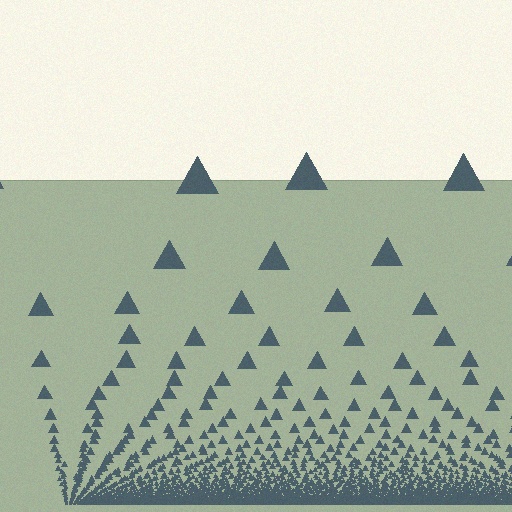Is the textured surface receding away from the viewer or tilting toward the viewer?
The surface appears to tilt toward the viewer. Texture elements get larger and sparser toward the top.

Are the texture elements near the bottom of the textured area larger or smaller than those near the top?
Smaller. The gradient is inverted — elements near the bottom are smaller and denser.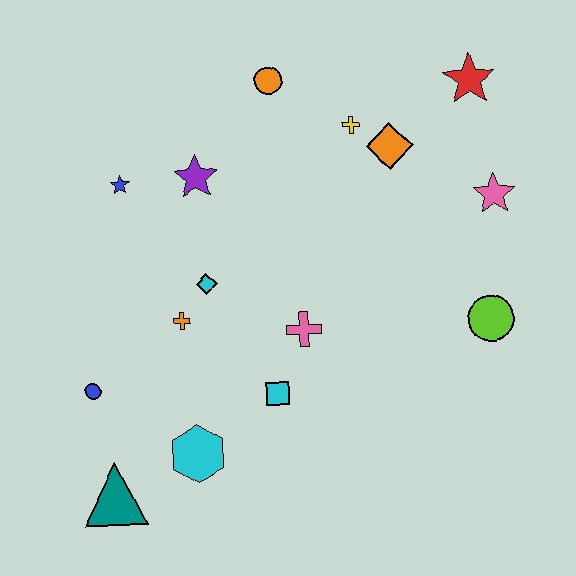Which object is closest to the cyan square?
The pink cross is closest to the cyan square.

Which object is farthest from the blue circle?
The red star is farthest from the blue circle.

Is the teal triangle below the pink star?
Yes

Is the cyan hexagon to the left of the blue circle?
No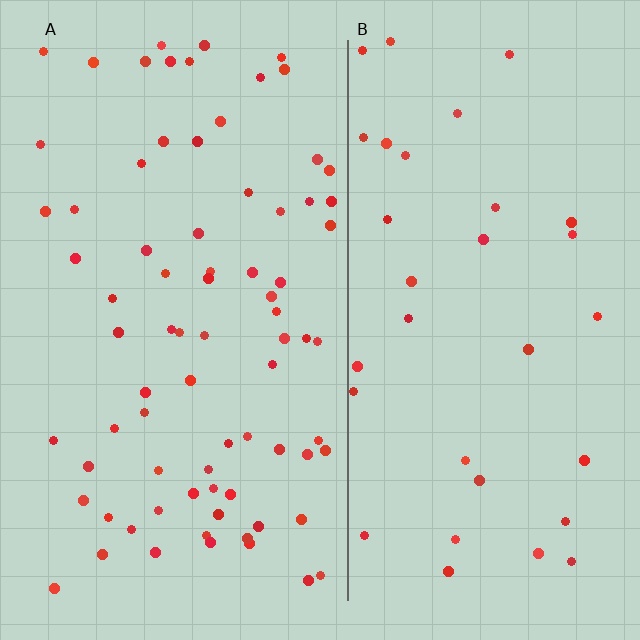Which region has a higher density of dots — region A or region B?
A (the left).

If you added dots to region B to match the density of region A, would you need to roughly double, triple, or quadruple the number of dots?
Approximately double.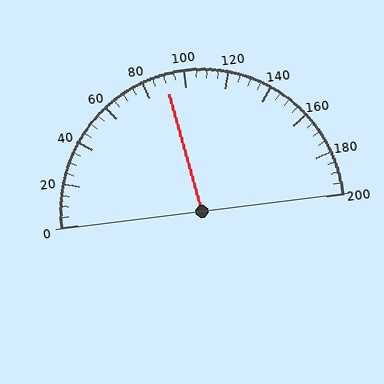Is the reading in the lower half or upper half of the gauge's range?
The reading is in the lower half of the range (0 to 200).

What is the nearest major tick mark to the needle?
The nearest major tick mark is 80.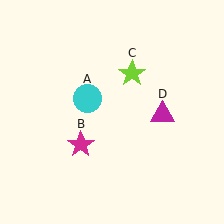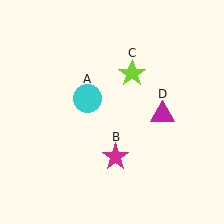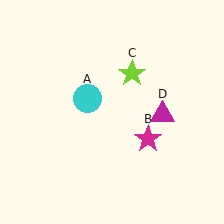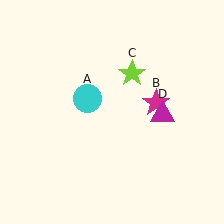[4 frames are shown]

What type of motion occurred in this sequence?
The magenta star (object B) rotated counterclockwise around the center of the scene.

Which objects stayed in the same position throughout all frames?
Cyan circle (object A) and lime star (object C) and magenta triangle (object D) remained stationary.